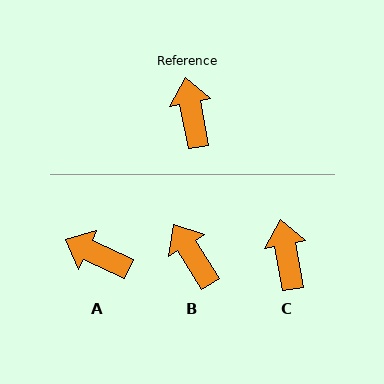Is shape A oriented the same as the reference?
No, it is off by about 54 degrees.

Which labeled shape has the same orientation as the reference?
C.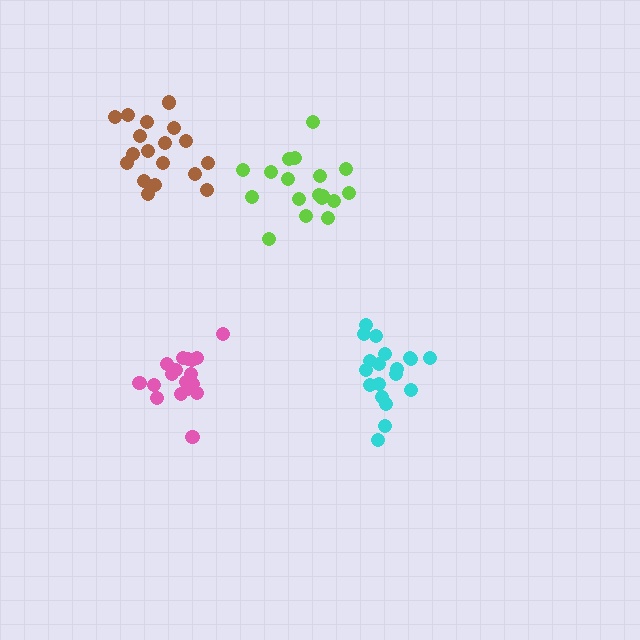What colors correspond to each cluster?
The clusters are colored: cyan, lime, brown, pink.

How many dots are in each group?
Group 1: 19 dots, Group 2: 18 dots, Group 3: 18 dots, Group 4: 18 dots (73 total).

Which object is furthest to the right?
The cyan cluster is rightmost.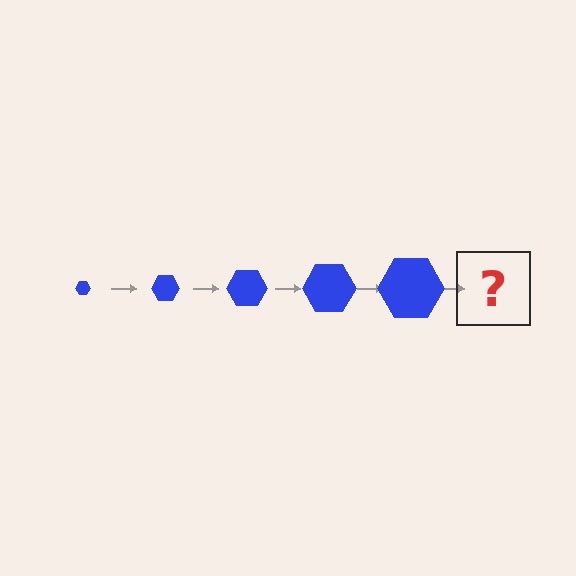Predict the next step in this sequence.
The next step is a blue hexagon, larger than the previous one.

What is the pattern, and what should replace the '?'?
The pattern is that the hexagon gets progressively larger each step. The '?' should be a blue hexagon, larger than the previous one.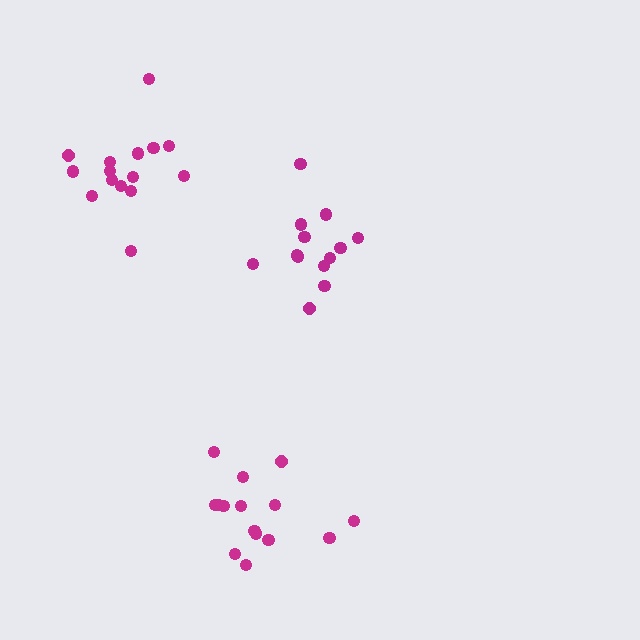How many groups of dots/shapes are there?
There are 3 groups.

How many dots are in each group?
Group 1: 15 dots, Group 2: 15 dots, Group 3: 13 dots (43 total).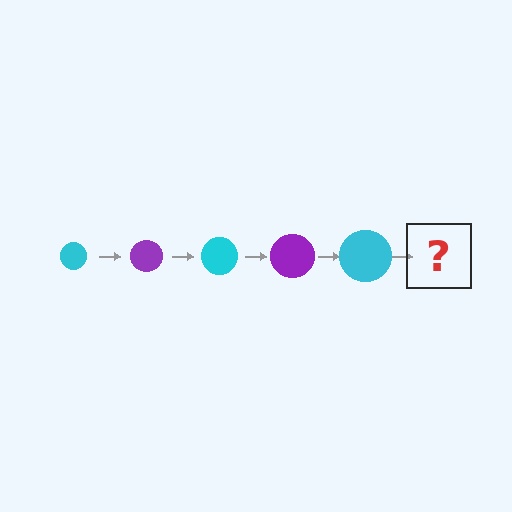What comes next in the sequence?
The next element should be a purple circle, larger than the previous one.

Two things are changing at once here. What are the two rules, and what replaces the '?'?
The two rules are that the circle grows larger each step and the color cycles through cyan and purple. The '?' should be a purple circle, larger than the previous one.